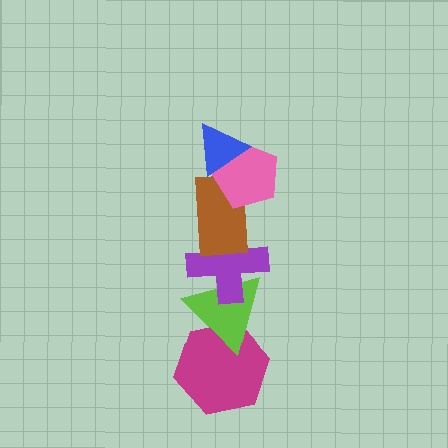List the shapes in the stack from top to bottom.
From top to bottom: the blue triangle, the pink pentagon, the brown rectangle, the purple cross, the lime triangle, the magenta hexagon.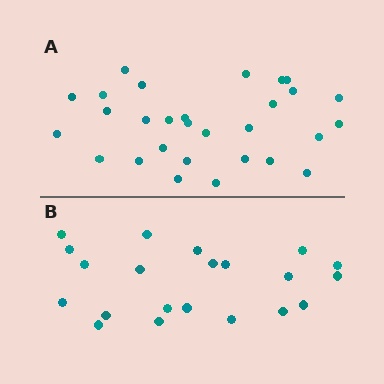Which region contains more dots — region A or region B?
Region A (the top region) has more dots.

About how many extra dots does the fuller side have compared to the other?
Region A has roughly 8 or so more dots than region B.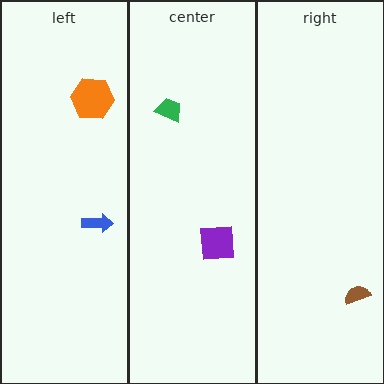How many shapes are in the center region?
2.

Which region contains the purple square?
The center region.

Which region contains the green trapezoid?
The center region.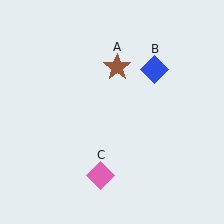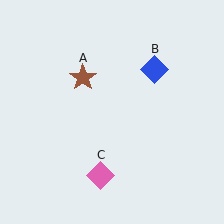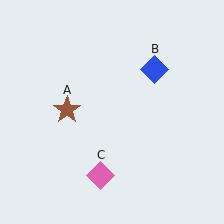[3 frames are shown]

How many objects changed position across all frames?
1 object changed position: brown star (object A).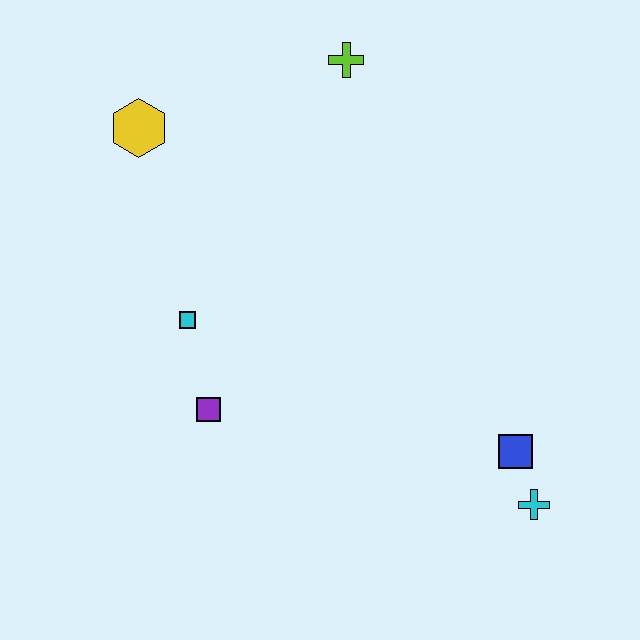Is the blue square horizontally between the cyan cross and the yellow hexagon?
Yes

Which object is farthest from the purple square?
The lime cross is farthest from the purple square.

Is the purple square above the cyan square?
No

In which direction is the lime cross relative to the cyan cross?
The lime cross is above the cyan cross.